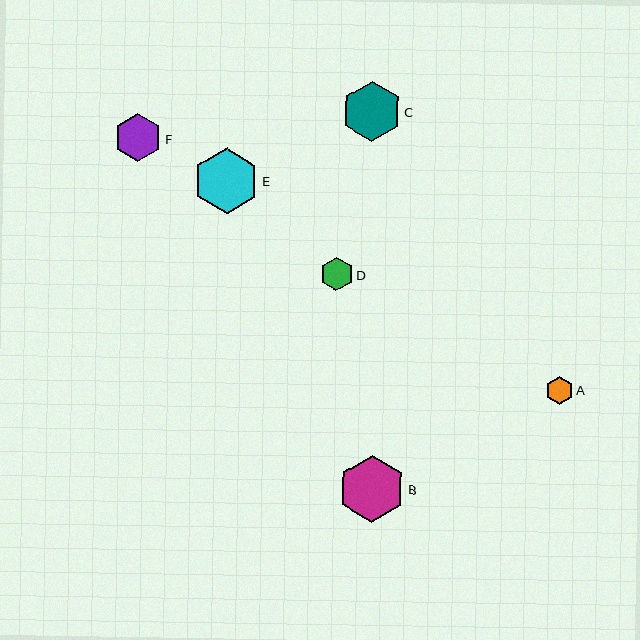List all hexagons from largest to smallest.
From largest to smallest: B, E, C, F, D, A.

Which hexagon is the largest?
Hexagon B is the largest with a size of approximately 67 pixels.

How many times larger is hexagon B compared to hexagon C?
Hexagon B is approximately 1.1 times the size of hexagon C.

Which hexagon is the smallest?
Hexagon A is the smallest with a size of approximately 27 pixels.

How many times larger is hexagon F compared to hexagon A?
Hexagon F is approximately 1.8 times the size of hexagon A.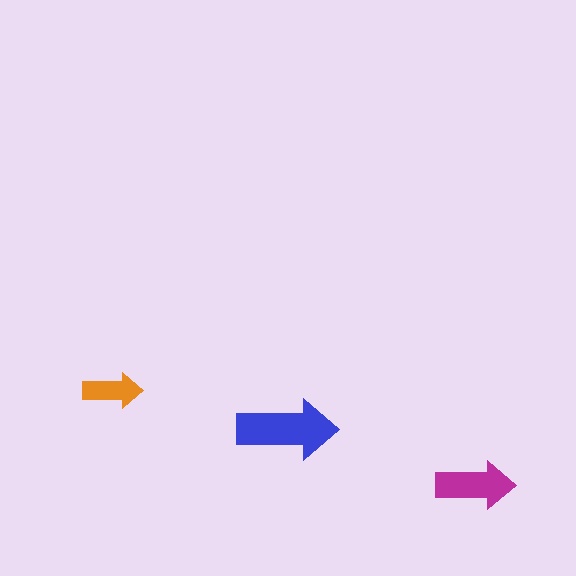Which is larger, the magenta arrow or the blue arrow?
The blue one.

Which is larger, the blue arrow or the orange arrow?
The blue one.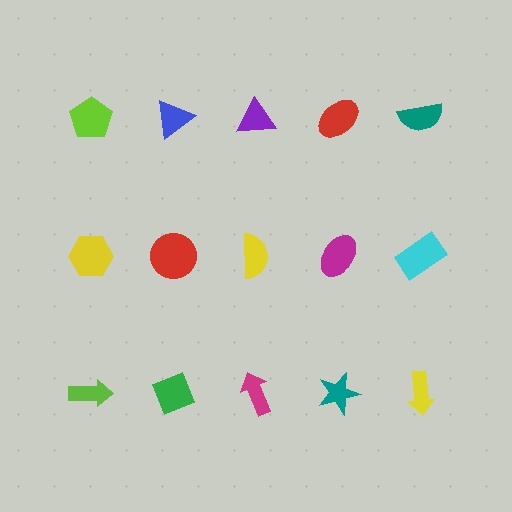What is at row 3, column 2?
A green diamond.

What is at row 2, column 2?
A red circle.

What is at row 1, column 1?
A lime pentagon.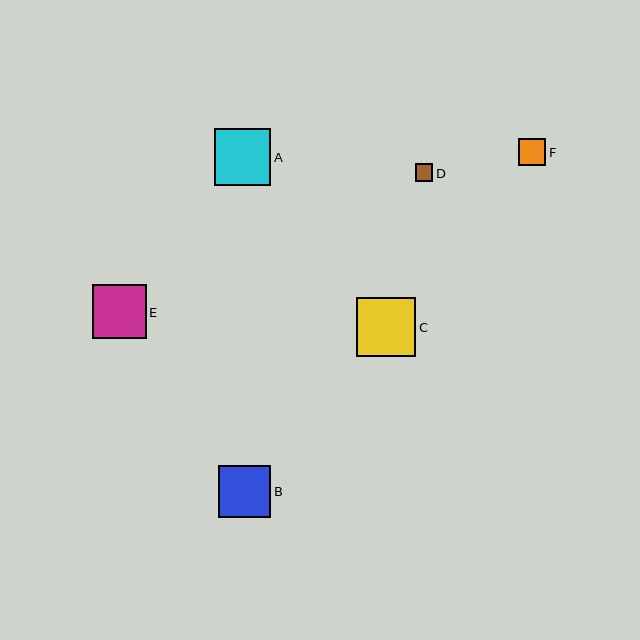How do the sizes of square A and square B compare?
Square A and square B are approximately the same size.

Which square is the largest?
Square C is the largest with a size of approximately 59 pixels.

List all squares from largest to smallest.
From largest to smallest: C, A, E, B, F, D.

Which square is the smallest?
Square D is the smallest with a size of approximately 18 pixels.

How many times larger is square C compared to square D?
Square C is approximately 3.4 times the size of square D.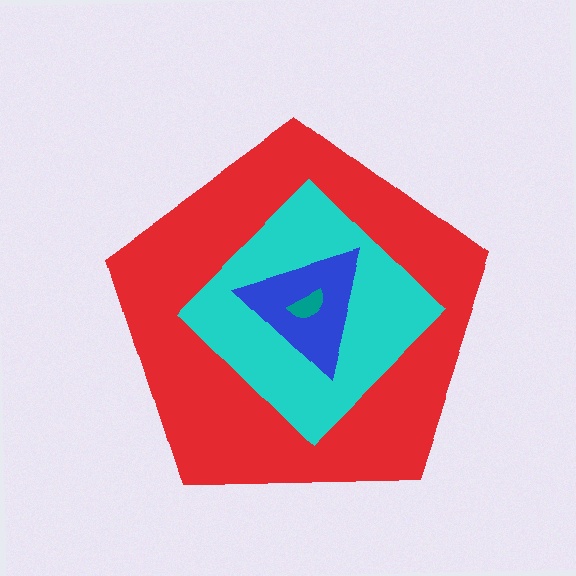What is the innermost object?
The teal semicircle.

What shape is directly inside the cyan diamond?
The blue triangle.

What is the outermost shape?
The red pentagon.